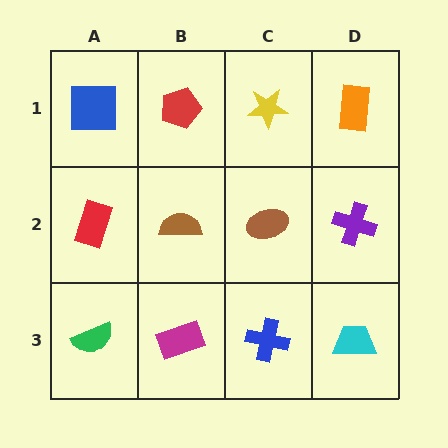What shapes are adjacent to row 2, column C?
A yellow star (row 1, column C), a blue cross (row 3, column C), a brown semicircle (row 2, column B), a purple cross (row 2, column D).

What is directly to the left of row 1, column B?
A blue square.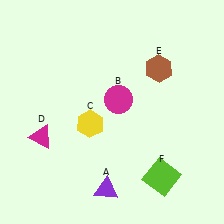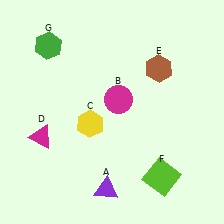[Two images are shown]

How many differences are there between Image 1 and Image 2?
There is 1 difference between the two images.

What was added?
A green hexagon (G) was added in Image 2.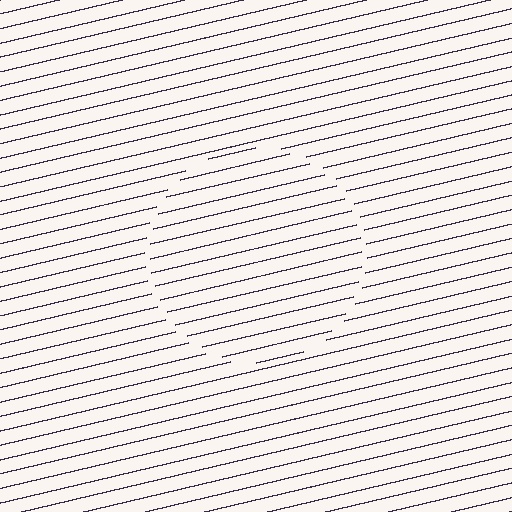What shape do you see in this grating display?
An illusory circle. The interior of the shape contains the same grating, shifted by half a period — the contour is defined by the phase discontinuity where line-ends from the inner and outer gratings abut.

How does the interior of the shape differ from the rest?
The interior of the shape contains the same grating, shifted by half a period — the contour is defined by the phase discontinuity where line-ends from the inner and outer gratings abut.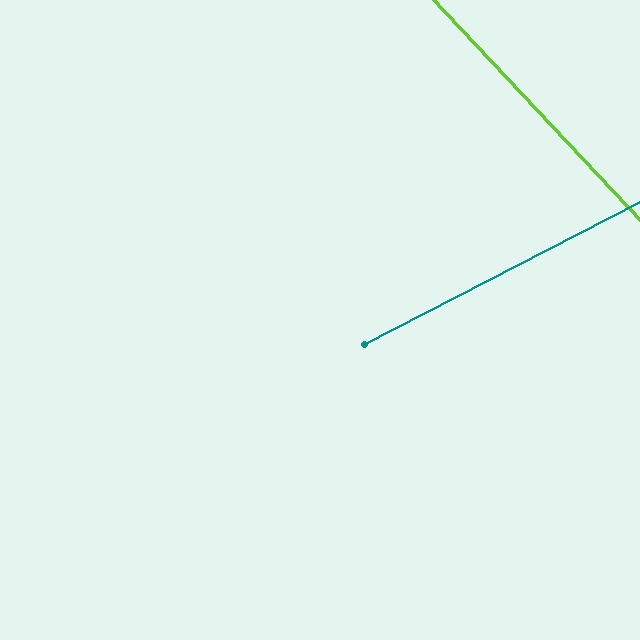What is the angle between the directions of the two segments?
Approximately 74 degrees.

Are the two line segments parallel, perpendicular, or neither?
Neither parallel nor perpendicular — they differ by about 74°.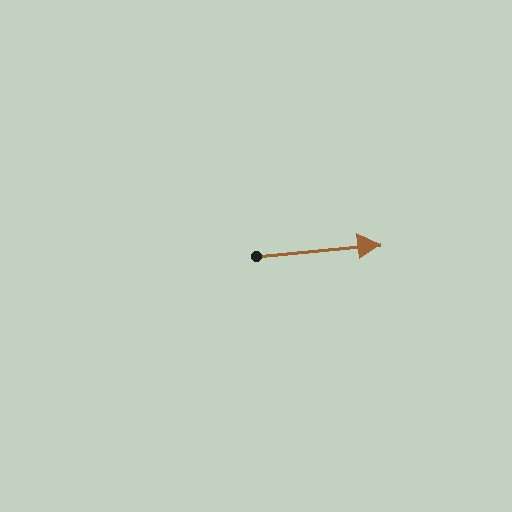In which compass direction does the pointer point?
East.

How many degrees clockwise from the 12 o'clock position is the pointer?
Approximately 85 degrees.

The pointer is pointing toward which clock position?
Roughly 3 o'clock.